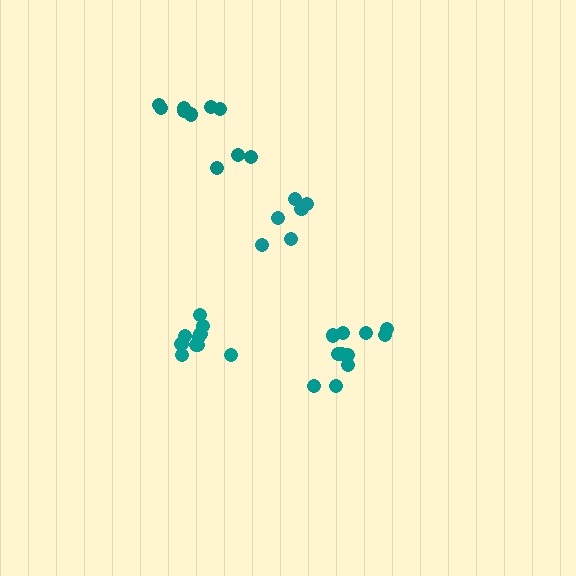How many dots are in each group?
Group 1: 10 dots, Group 2: 6 dots, Group 3: 11 dots, Group 4: 10 dots (37 total).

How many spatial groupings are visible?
There are 4 spatial groupings.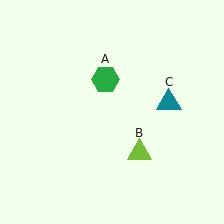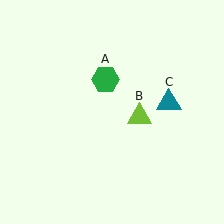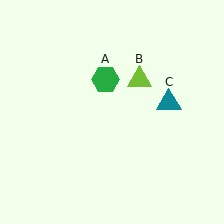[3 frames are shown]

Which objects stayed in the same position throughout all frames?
Green hexagon (object A) and teal triangle (object C) remained stationary.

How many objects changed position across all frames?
1 object changed position: lime triangle (object B).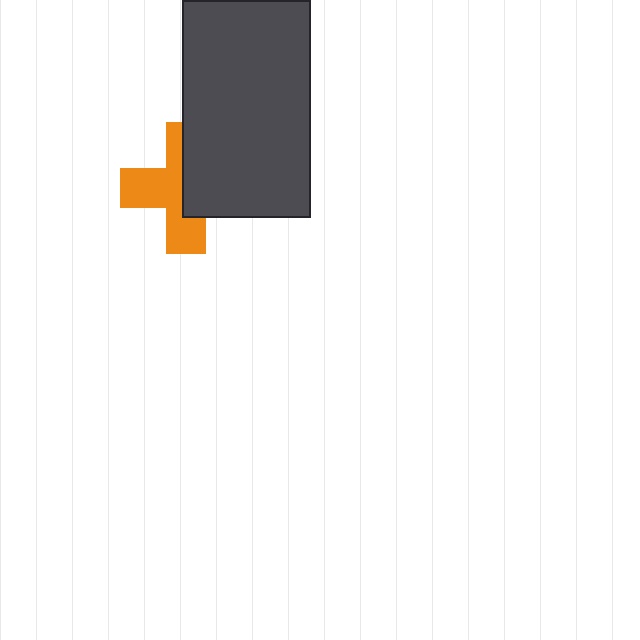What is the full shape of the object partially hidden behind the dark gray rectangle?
The partially hidden object is an orange cross.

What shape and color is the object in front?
The object in front is a dark gray rectangle.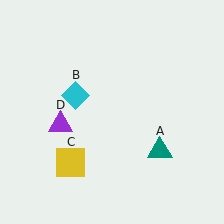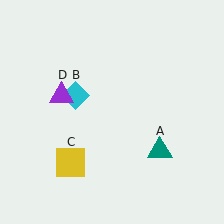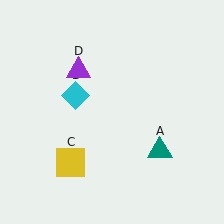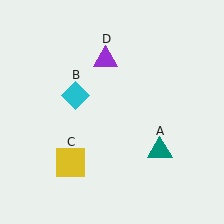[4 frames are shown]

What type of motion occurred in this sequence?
The purple triangle (object D) rotated clockwise around the center of the scene.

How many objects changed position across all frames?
1 object changed position: purple triangle (object D).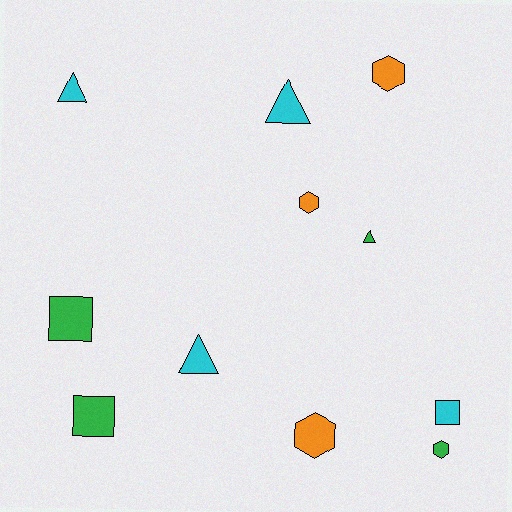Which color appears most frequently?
Cyan, with 4 objects.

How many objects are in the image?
There are 11 objects.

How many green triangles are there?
There is 1 green triangle.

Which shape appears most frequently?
Triangle, with 4 objects.